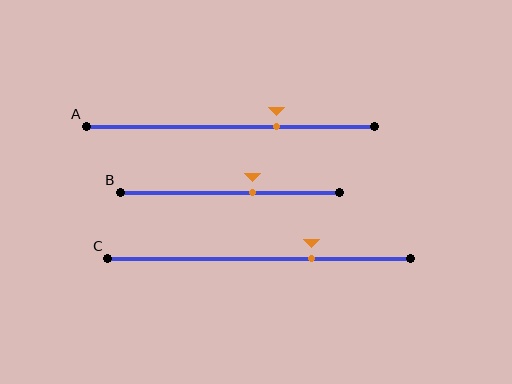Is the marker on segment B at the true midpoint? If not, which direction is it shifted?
No, the marker on segment B is shifted to the right by about 10% of the segment length.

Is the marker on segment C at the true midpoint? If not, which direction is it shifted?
No, the marker on segment C is shifted to the right by about 17% of the segment length.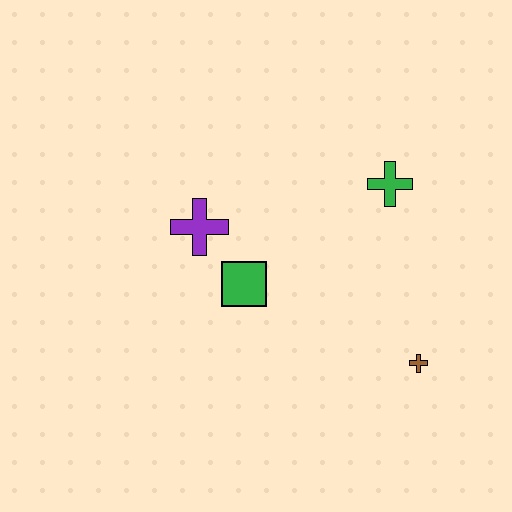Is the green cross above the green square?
Yes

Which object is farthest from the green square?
The brown cross is farthest from the green square.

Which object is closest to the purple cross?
The green square is closest to the purple cross.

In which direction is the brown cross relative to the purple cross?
The brown cross is to the right of the purple cross.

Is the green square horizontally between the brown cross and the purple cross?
Yes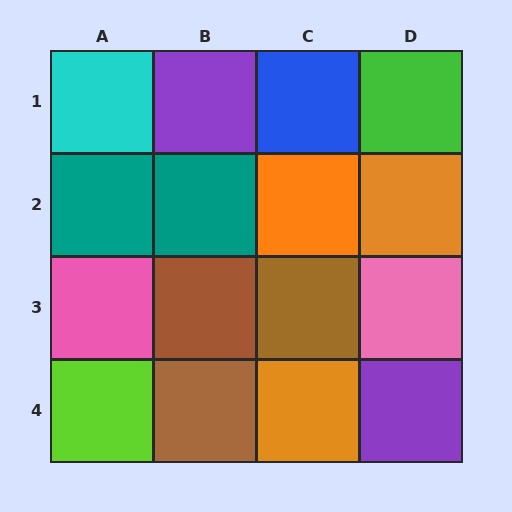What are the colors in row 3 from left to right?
Pink, brown, brown, pink.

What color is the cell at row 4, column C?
Orange.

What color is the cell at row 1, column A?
Cyan.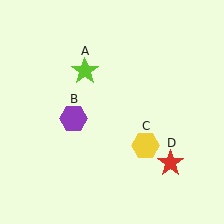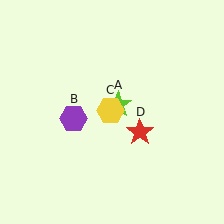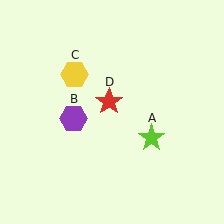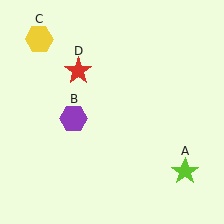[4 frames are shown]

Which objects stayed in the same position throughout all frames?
Purple hexagon (object B) remained stationary.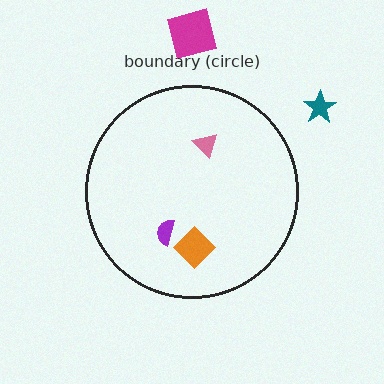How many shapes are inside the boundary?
3 inside, 2 outside.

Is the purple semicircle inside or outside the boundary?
Inside.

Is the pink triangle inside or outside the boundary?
Inside.